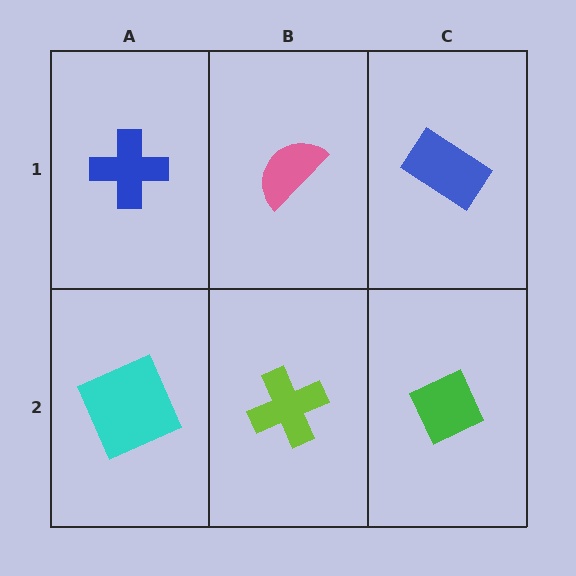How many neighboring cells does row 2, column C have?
2.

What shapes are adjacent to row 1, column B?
A lime cross (row 2, column B), a blue cross (row 1, column A), a blue rectangle (row 1, column C).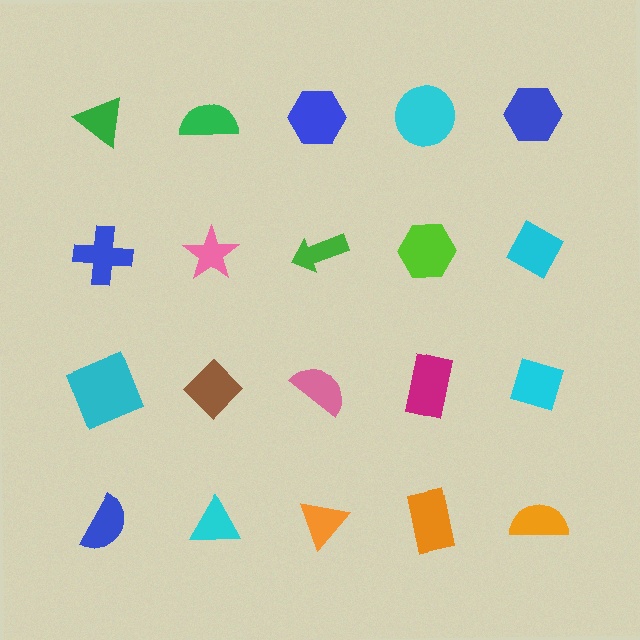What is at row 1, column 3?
A blue hexagon.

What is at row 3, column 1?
A cyan square.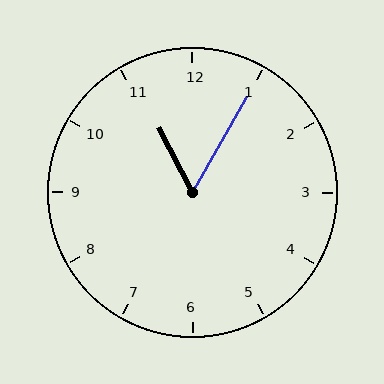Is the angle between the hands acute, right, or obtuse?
It is acute.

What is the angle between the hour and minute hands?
Approximately 58 degrees.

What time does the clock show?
11:05.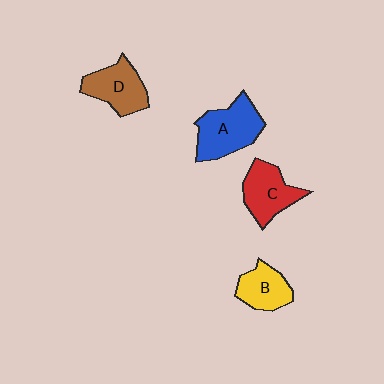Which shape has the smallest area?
Shape B (yellow).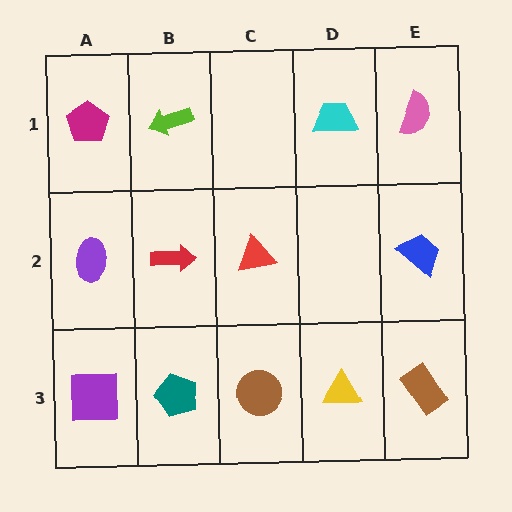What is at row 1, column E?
A pink semicircle.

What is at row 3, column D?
A yellow triangle.